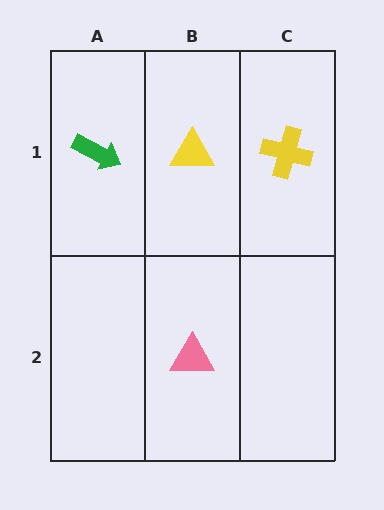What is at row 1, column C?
A yellow cross.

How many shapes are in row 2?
1 shape.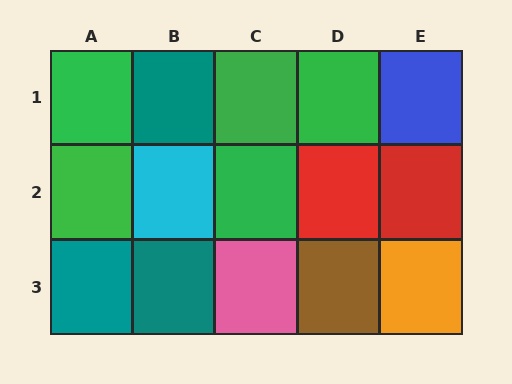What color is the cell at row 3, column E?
Orange.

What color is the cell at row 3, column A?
Teal.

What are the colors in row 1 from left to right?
Green, teal, green, green, blue.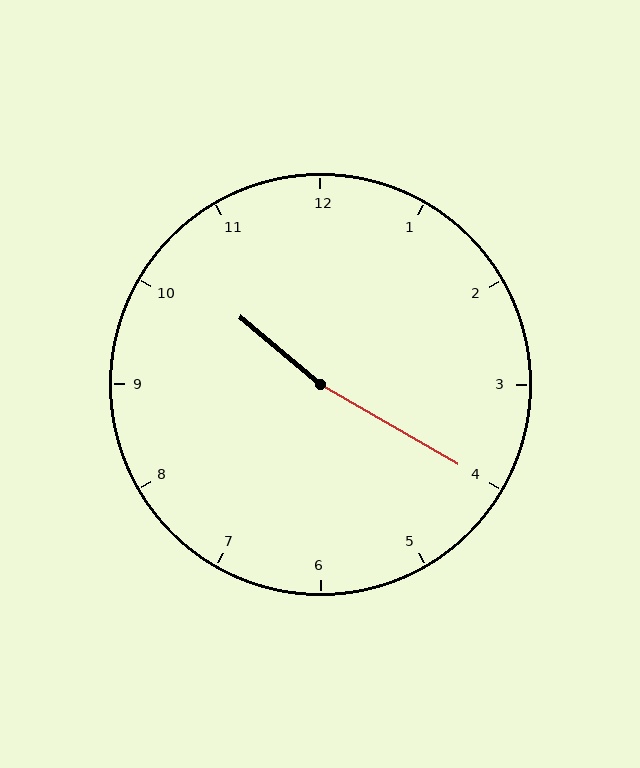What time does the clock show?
10:20.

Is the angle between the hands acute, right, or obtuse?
It is obtuse.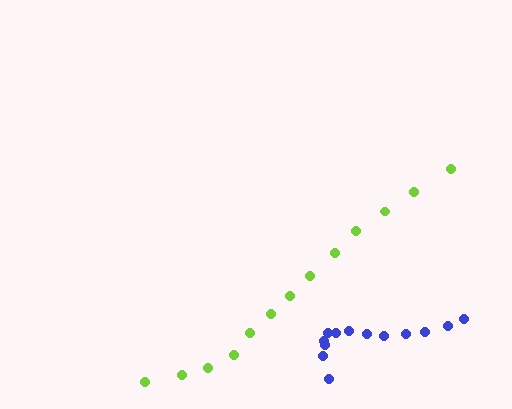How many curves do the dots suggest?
There are 2 distinct paths.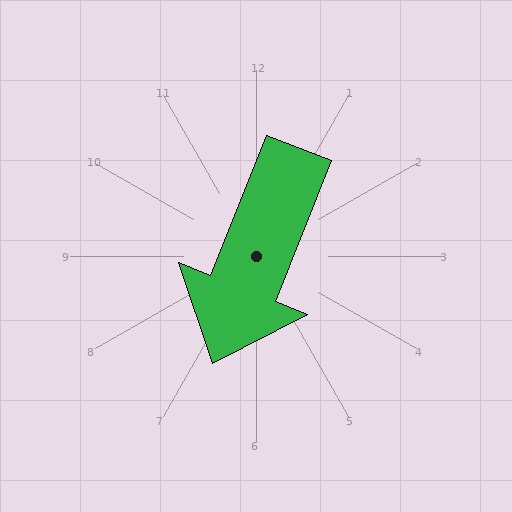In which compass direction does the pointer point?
South.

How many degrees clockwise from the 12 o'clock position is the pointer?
Approximately 202 degrees.